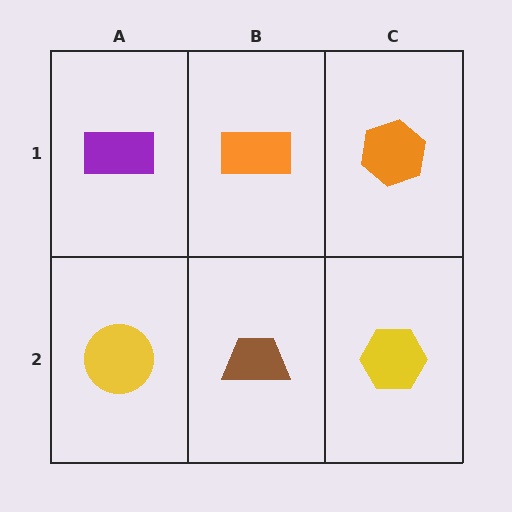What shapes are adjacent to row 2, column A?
A purple rectangle (row 1, column A), a brown trapezoid (row 2, column B).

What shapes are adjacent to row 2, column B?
An orange rectangle (row 1, column B), a yellow circle (row 2, column A), a yellow hexagon (row 2, column C).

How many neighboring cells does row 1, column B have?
3.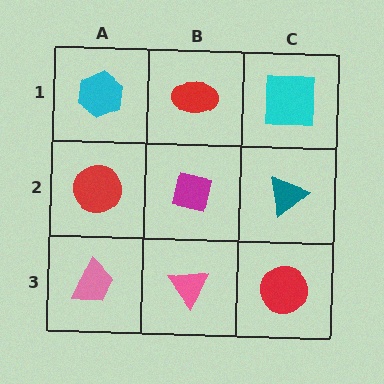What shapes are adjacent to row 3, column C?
A teal triangle (row 2, column C), a pink triangle (row 3, column B).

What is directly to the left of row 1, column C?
A red ellipse.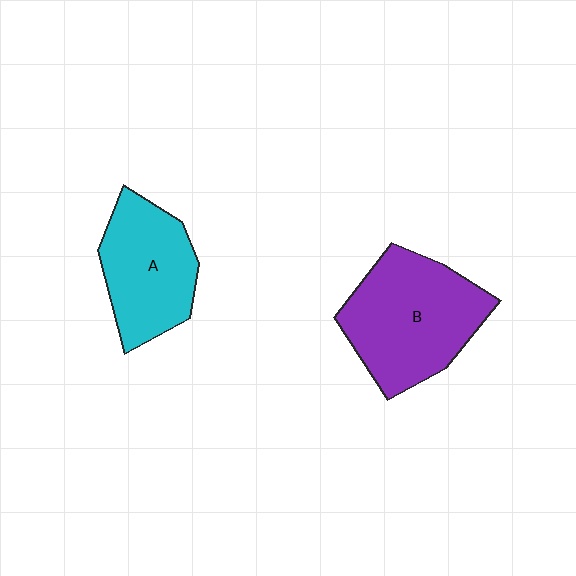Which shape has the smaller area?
Shape A (cyan).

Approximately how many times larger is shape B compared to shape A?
Approximately 1.3 times.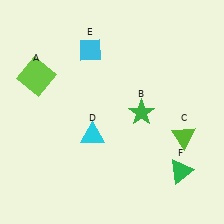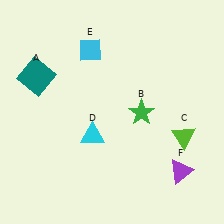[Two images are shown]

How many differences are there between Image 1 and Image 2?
There are 2 differences between the two images.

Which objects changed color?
A changed from lime to teal. F changed from green to purple.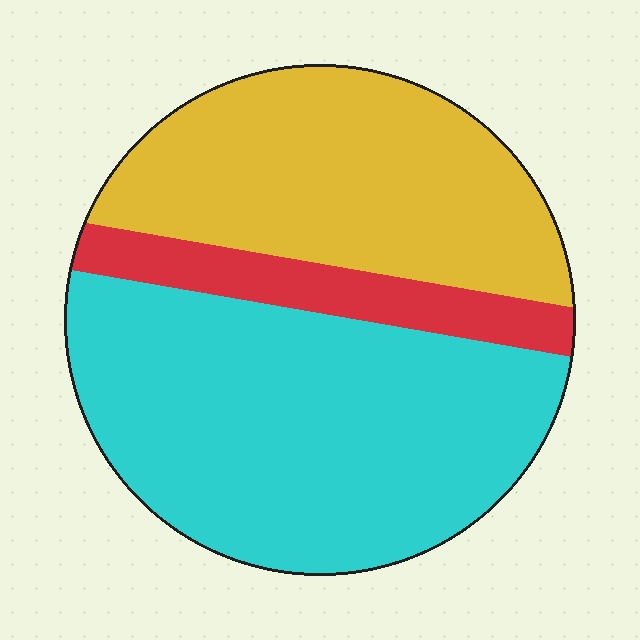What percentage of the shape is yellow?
Yellow takes up between a quarter and a half of the shape.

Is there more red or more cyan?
Cyan.